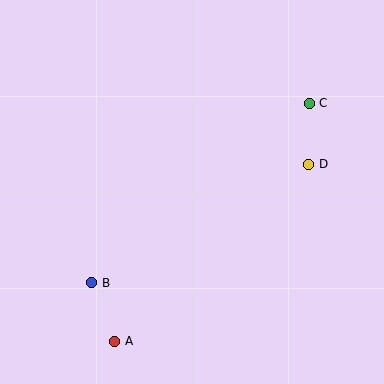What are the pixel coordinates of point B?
Point B is at (92, 283).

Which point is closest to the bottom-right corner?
Point D is closest to the bottom-right corner.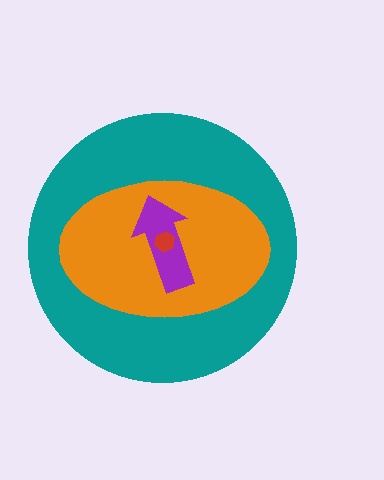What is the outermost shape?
The teal circle.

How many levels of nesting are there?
4.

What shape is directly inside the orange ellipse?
The purple arrow.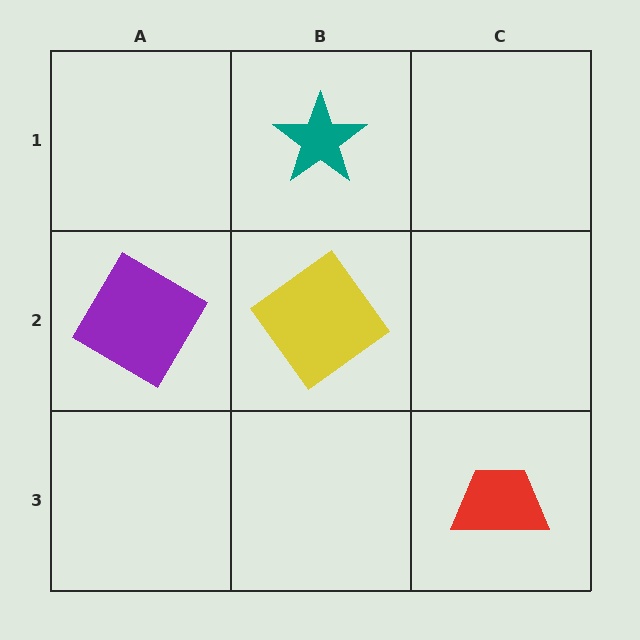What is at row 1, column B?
A teal star.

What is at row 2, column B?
A yellow diamond.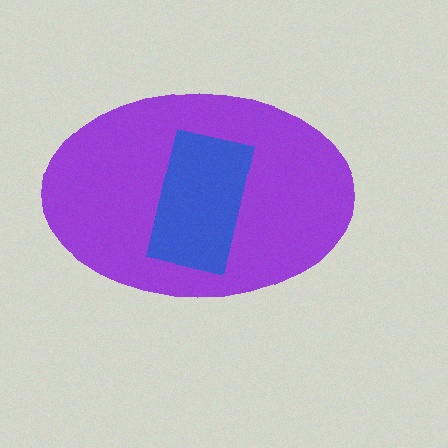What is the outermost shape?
The purple ellipse.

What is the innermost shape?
The blue rectangle.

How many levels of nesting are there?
2.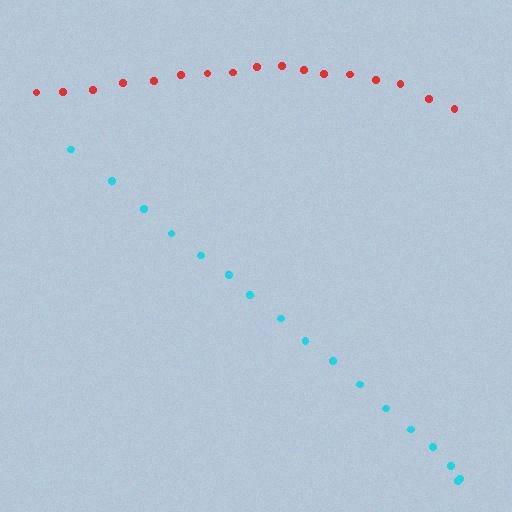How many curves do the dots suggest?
There are 2 distinct paths.